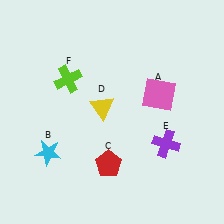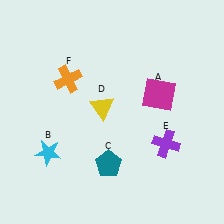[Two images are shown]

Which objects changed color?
A changed from pink to magenta. C changed from red to teal. F changed from lime to orange.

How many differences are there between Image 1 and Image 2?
There are 3 differences between the two images.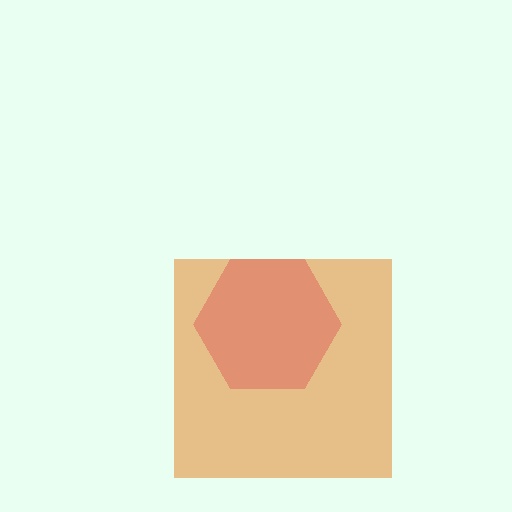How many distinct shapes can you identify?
There are 2 distinct shapes: a pink hexagon, an orange square.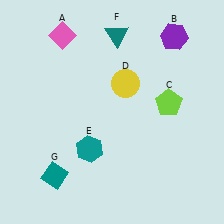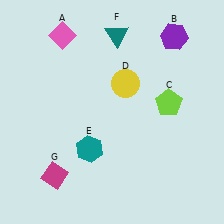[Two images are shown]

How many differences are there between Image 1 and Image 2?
There is 1 difference between the two images.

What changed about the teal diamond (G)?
In Image 1, G is teal. In Image 2, it changed to magenta.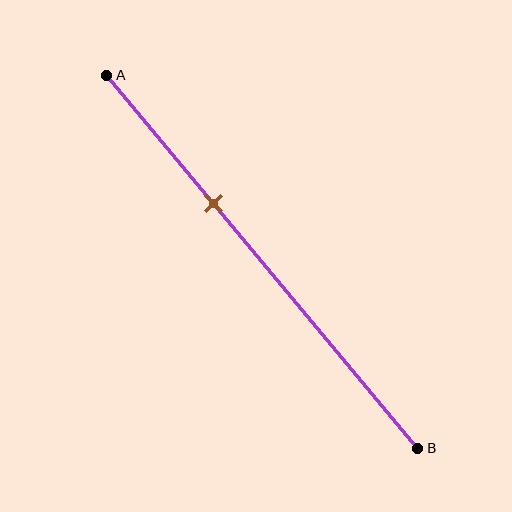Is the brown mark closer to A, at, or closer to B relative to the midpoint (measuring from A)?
The brown mark is closer to point A than the midpoint of segment AB.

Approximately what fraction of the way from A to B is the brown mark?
The brown mark is approximately 35% of the way from A to B.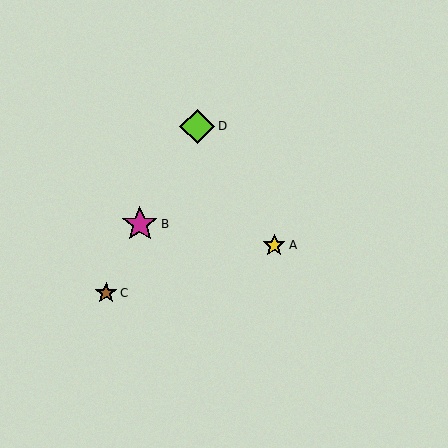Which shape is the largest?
The magenta star (labeled B) is the largest.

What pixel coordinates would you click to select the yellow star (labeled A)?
Click at (274, 245) to select the yellow star A.